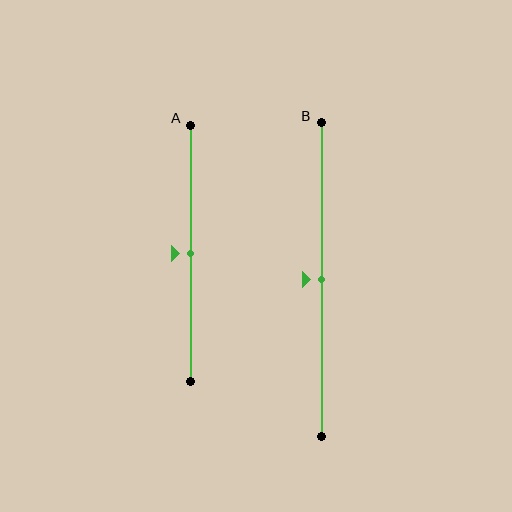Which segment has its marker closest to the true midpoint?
Segment A has its marker closest to the true midpoint.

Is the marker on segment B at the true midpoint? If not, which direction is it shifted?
Yes, the marker on segment B is at the true midpoint.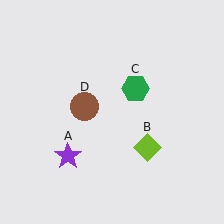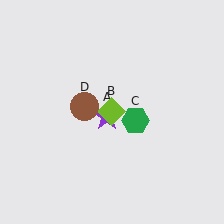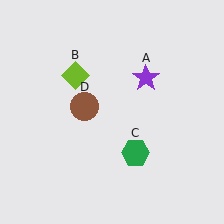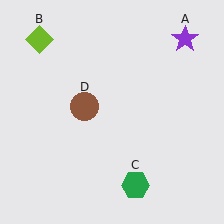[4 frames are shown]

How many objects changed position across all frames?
3 objects changed position: purple star (object A), lime diamond (object B), green hexagon (object C).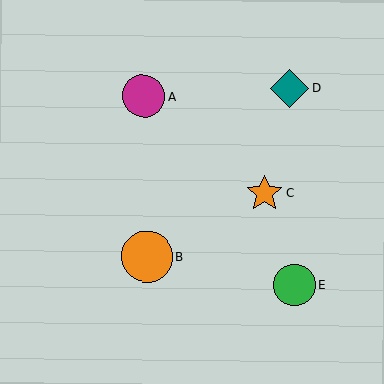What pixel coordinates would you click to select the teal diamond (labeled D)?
Click at (290, 88) to select the teal diamond D.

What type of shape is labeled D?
Shape D is a teal diamond.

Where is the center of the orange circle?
The center of the orange circle is at (147, 256).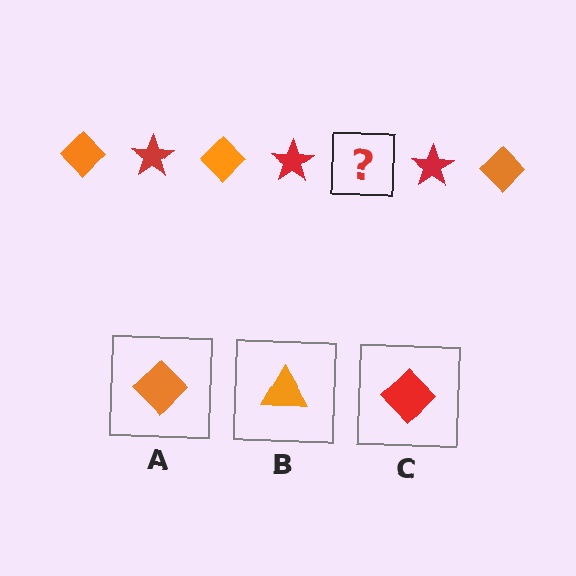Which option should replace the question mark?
Option A.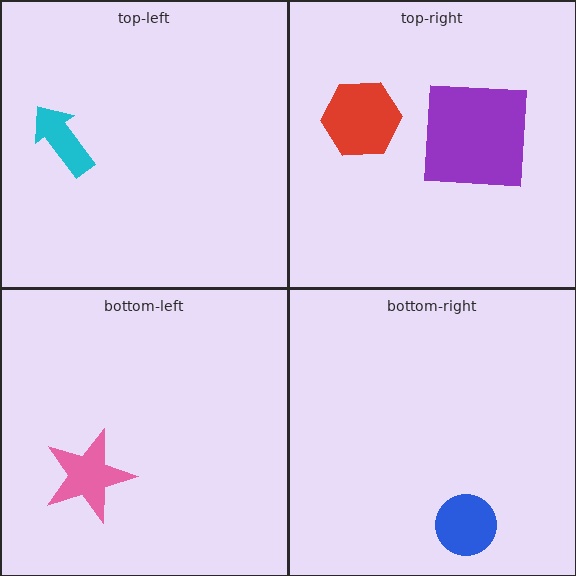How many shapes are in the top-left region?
1.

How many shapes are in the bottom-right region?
1.